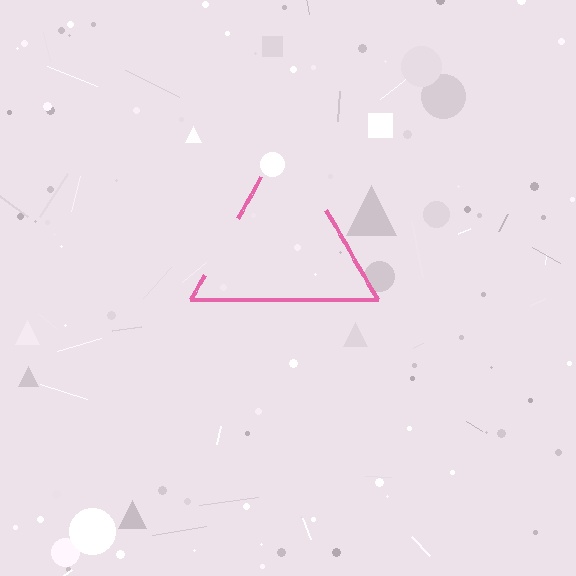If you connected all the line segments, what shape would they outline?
They would outline a triangle.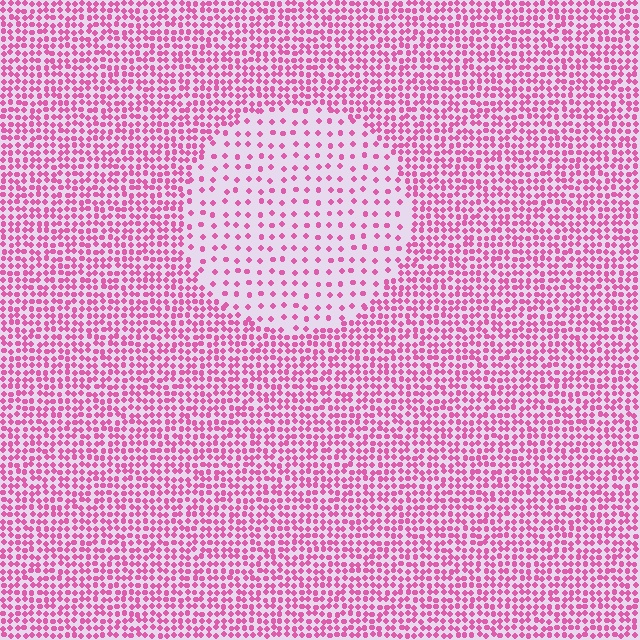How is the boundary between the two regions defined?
The boundary is defined by a change in element density (approximately 2.7x ratio). All elements are the same color, size, and shape.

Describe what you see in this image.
The image contains small pink elements arranged at two different densities. A circle-shaped region is visible where the elements are less densely packed than the surrounding area.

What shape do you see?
I see a circle.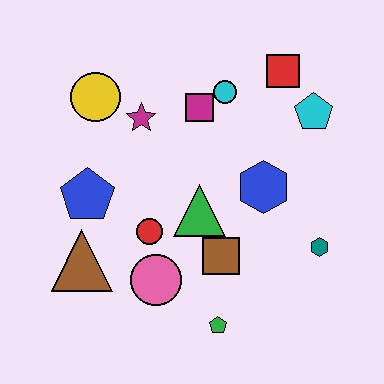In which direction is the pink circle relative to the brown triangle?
The pink circle is to the right of the brown triangle.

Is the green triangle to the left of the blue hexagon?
Yes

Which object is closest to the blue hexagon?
The green triangle is closest to the blue hexagon.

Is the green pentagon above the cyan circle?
No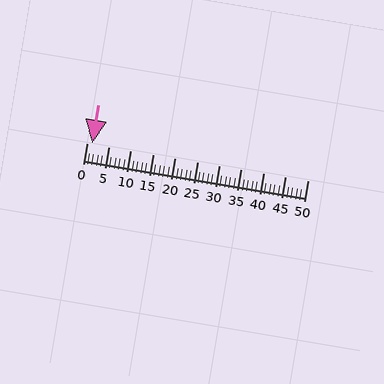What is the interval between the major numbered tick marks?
The major tick marks are spaced 5 units apart.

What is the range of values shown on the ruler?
The ruler shows values from 0 to 50.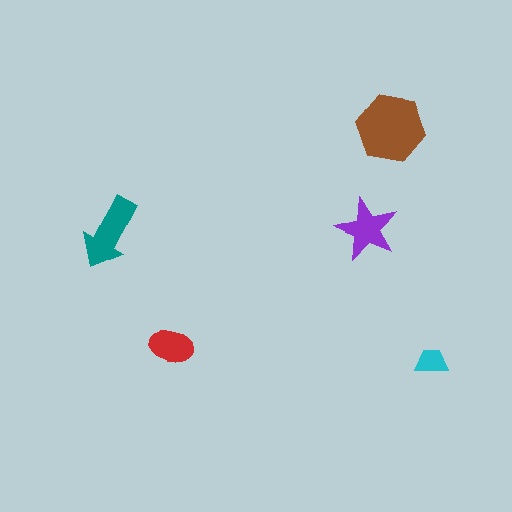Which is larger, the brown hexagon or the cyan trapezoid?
The brown hexagon.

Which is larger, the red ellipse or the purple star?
The purple star.